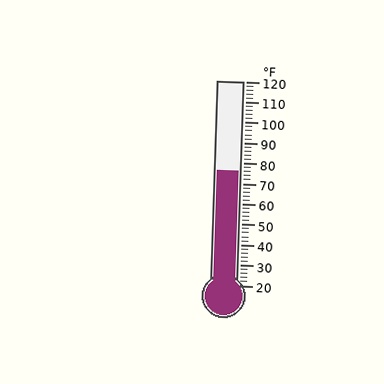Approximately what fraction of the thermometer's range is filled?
The thermometer is filled to approximately 55% of its range.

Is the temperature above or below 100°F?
The temperature is below 100°F.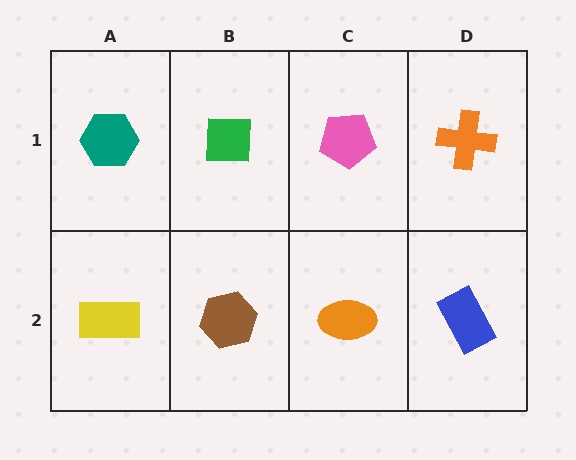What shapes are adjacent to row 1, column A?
A yellow rectangle (row 2, column A), a green square (row 1, column B).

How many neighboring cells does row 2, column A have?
2.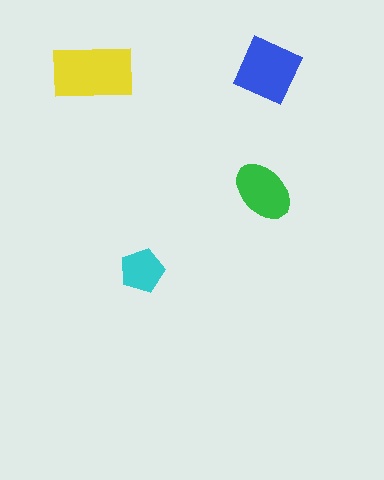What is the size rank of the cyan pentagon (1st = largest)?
4th.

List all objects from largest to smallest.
The yellow rectangle, the blue diamond, the green ellipse, the cyan pentagon.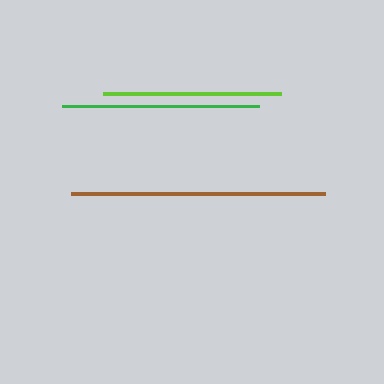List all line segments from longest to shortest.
From longest to shortest: brown, green, lime.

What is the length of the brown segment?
The brown segment is approximately 255 pixels long.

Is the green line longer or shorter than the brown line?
The brown line is longer than the green line.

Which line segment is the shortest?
The lime line is the shortest at approximately 178 pixels.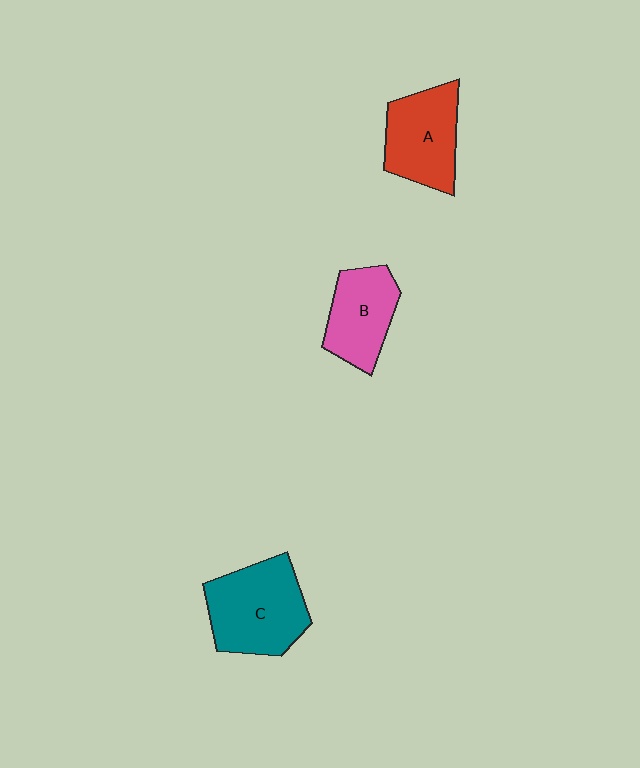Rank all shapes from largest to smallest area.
From largest to smallest: C (teal), A (red), B (pink).